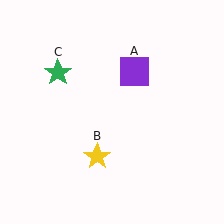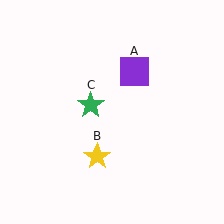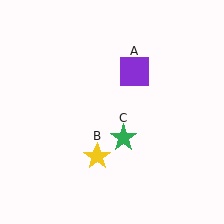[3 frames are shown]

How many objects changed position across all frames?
1 object changed position: green star (object C).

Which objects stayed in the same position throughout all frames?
Purple square (object A) and yellow star (object B) remained stationary.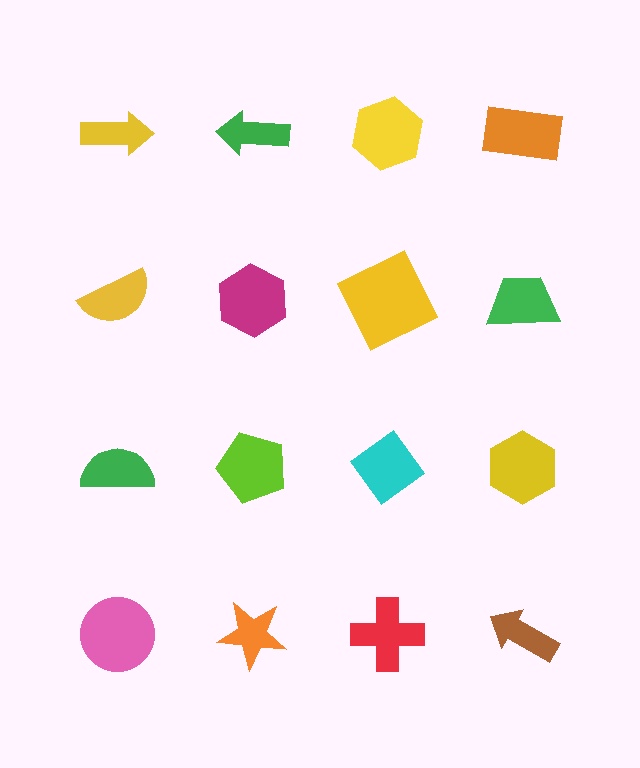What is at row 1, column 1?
A yellow arrow.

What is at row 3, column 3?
A cyan diamond.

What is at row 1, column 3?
A yellow hexagon.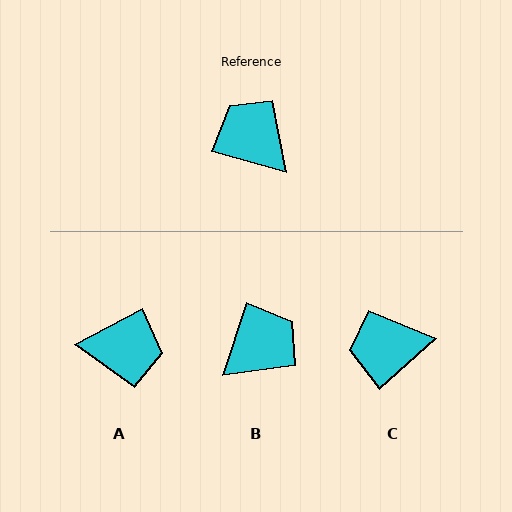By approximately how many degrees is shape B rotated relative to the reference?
Approximately 92 degrees clockwise.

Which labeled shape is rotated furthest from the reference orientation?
A, about 136 degrees away.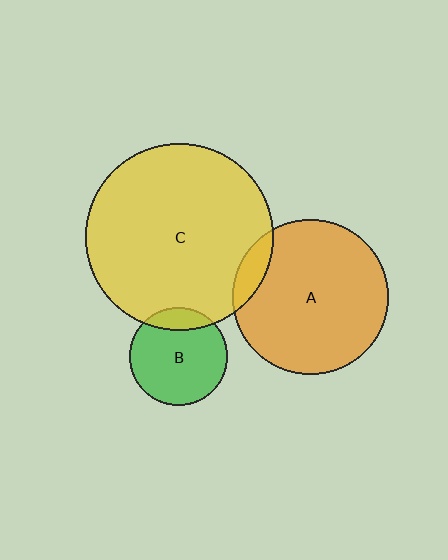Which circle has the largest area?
Circle C (yellow).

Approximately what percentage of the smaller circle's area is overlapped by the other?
Approximately 15%.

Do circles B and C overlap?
Yes.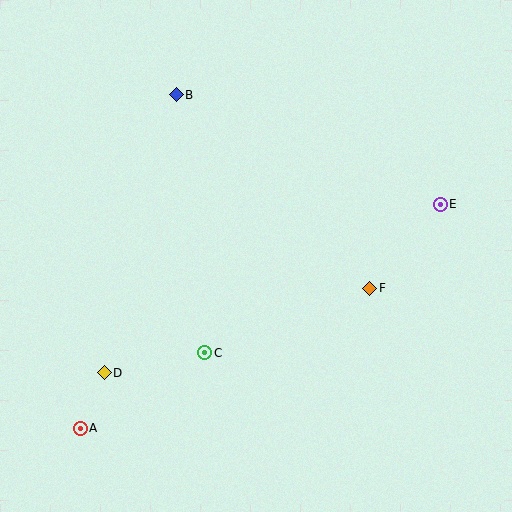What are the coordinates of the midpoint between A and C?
The midpoint between A and C is at (142, 390).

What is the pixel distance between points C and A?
The distance between C and A is 146 pixels.